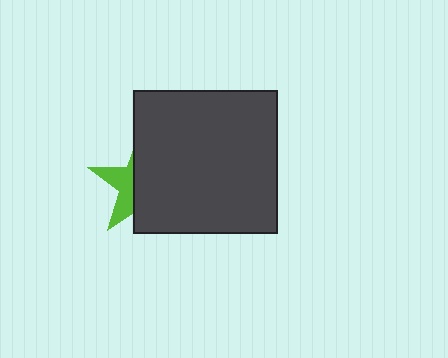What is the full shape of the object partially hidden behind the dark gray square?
The partially hidden object is a lime star.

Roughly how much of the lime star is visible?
A small part of it is visible (roughly 36%).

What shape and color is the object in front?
The object in front is a dark gray square.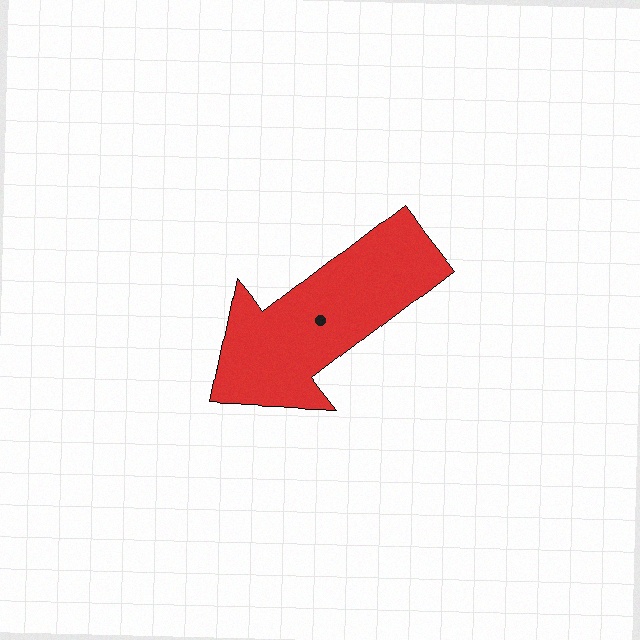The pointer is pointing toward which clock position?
Roughly 8 o'clock.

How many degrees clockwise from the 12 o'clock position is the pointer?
Approximately 232 degrees.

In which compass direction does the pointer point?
Southwest.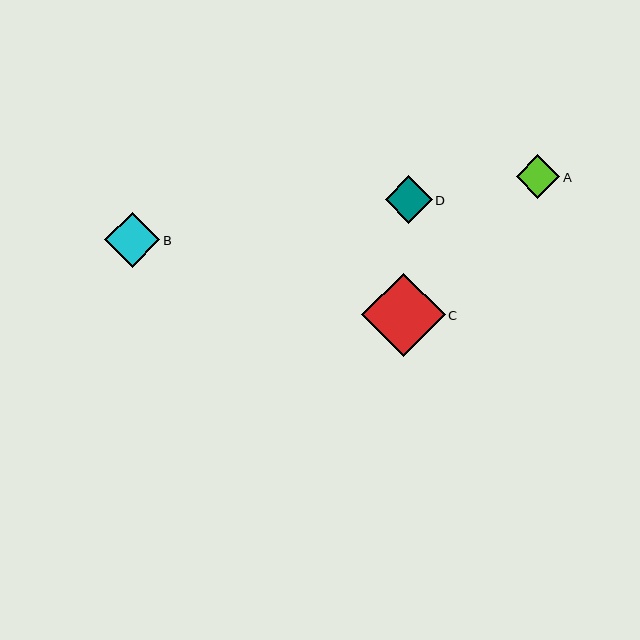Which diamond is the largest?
Diamond C is the largest with a size of approximately 83 pixels.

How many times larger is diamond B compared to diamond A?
Diamond B is approximately 1.3 times the size of diamond A.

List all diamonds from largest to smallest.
From largest to smallest: C, B, D, A.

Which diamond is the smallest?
Diamond A is the smallest with a size of approximately 44 pixels.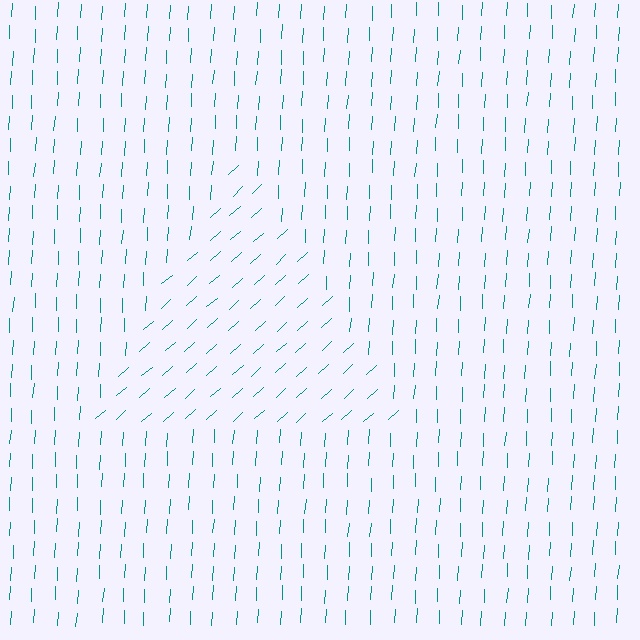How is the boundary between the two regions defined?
The boundary is defined purely by a change in line orientation (approximately 45 degrees difference). All lines are the same color and thickness.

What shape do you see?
I see a triangle.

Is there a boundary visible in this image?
Yes, there is a texture boundary formed by a change in line orientation.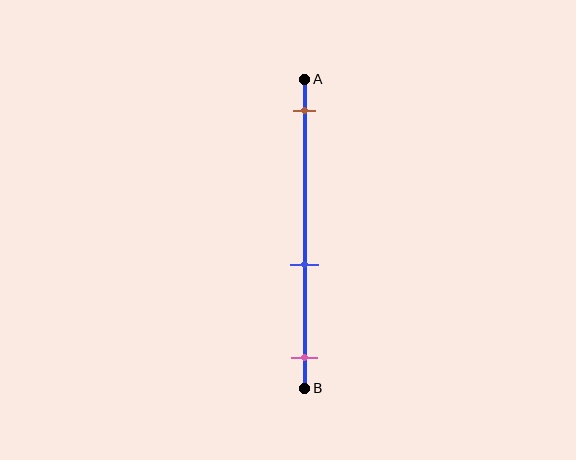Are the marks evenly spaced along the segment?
No, the marks are not evenly spaced.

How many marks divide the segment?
There are 3 marks dividing the segment.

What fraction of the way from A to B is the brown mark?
The brown mark is approximately 10% (0.1) of the way from A to B.